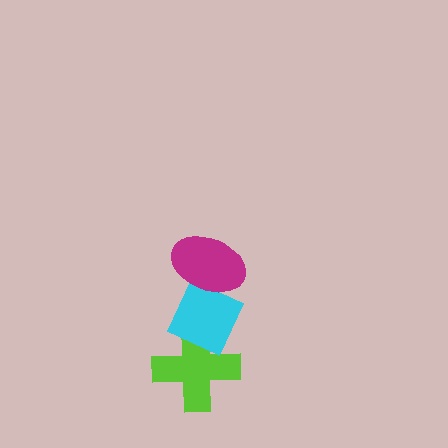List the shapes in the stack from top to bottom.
From top to bottom: the magenta ellipse, the cyan diamond, the lime cross.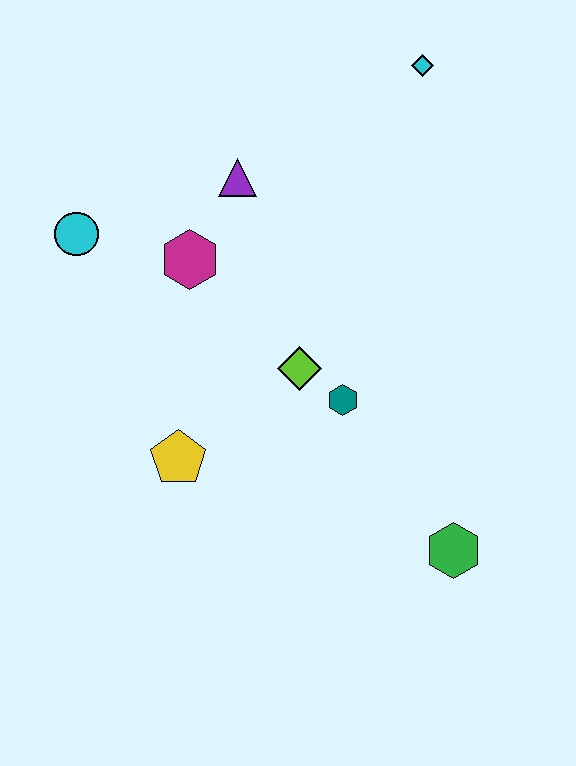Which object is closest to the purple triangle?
The magenta hexagon is closest to the purple triangle.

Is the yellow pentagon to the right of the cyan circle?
Yes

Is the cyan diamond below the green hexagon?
No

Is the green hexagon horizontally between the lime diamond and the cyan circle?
No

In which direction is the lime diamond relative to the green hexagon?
The lime diamond is above the green hexagon.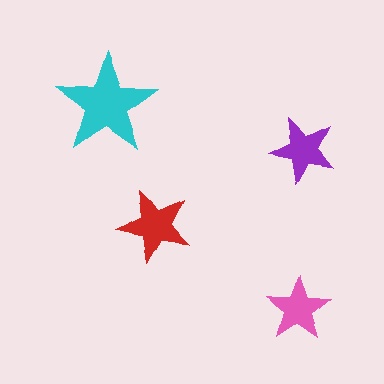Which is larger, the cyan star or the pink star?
The cyan one.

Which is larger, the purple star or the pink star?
The purple one.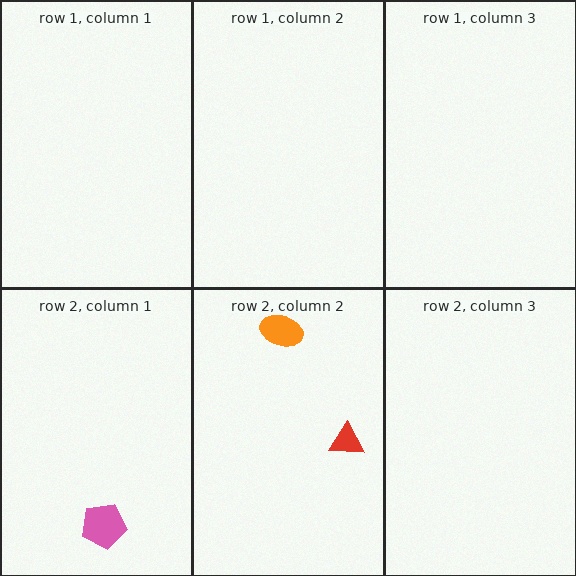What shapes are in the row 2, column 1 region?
The pink pentagon.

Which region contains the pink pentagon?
The row 2, column 1 region.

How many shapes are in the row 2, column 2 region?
2.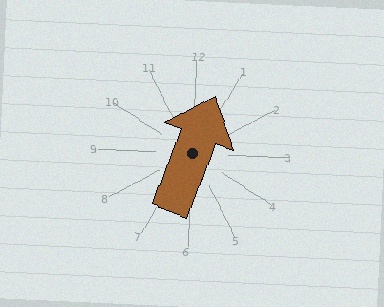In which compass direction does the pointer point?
North.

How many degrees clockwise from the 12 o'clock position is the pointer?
Approximately 19 degrees.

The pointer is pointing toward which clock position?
Roughly 1 o'clock.